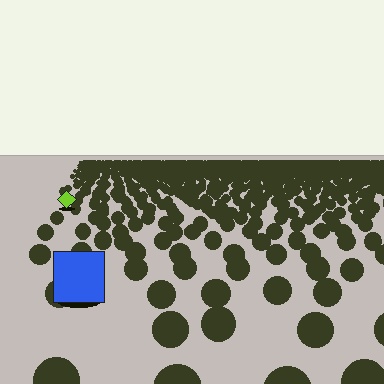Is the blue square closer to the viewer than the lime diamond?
Yes. The blue square is closer — you can tell from the texture gradient: the ground texture is coarser near it.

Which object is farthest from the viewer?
The lime diamond is farthest from the viewer. It appears smaller and the ground texture around it is denser.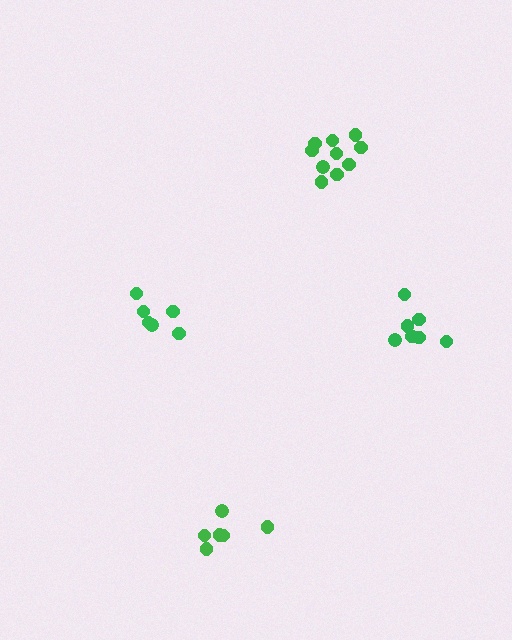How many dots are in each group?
Group 1: 6 dots, Group 2: 6 dots, Group 3: 7 dots, Group 4: 10 dots (29 total).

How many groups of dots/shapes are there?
There are 4 groups.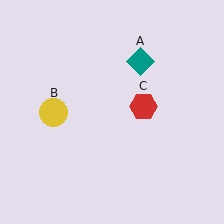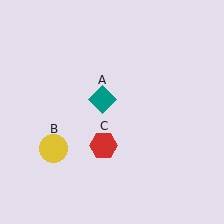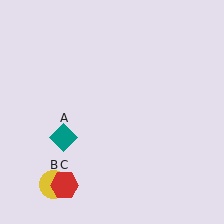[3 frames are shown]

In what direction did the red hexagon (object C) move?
The red hexagon (object C) moved down and to the left.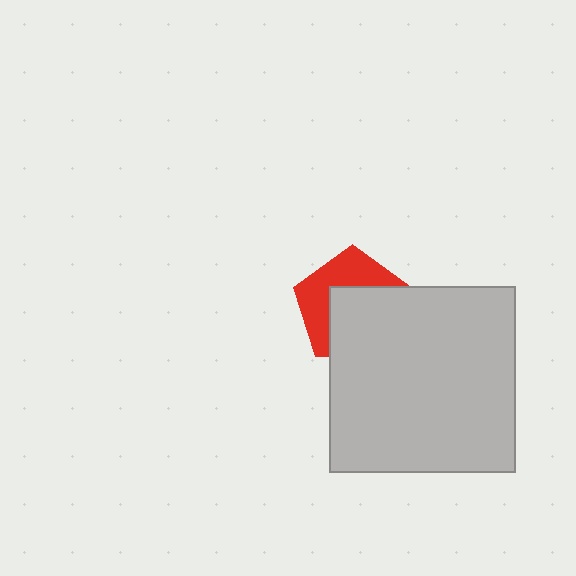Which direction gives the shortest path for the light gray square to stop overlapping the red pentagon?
Moving toward the lower-right gives the shortest separation.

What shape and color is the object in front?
The object in front is a light gray square.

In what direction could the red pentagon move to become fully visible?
The red pentagon could move toward the upper-left. That would shift it out from behind the light gray square entirely.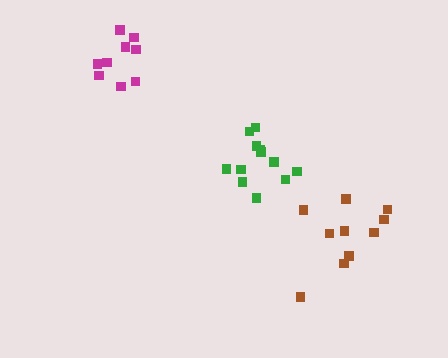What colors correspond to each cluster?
The clusters are colored: magenta, brown, green.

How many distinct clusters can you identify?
There are 3 distinct clusters.